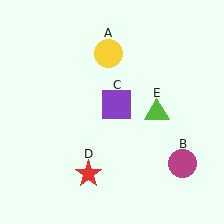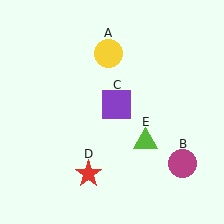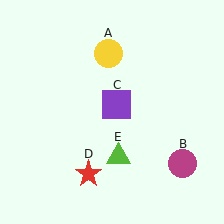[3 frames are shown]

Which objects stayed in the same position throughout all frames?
Yellow circle (object A) and magenta circle (object B) and purple square (object C) and red star (object D) remained stationary.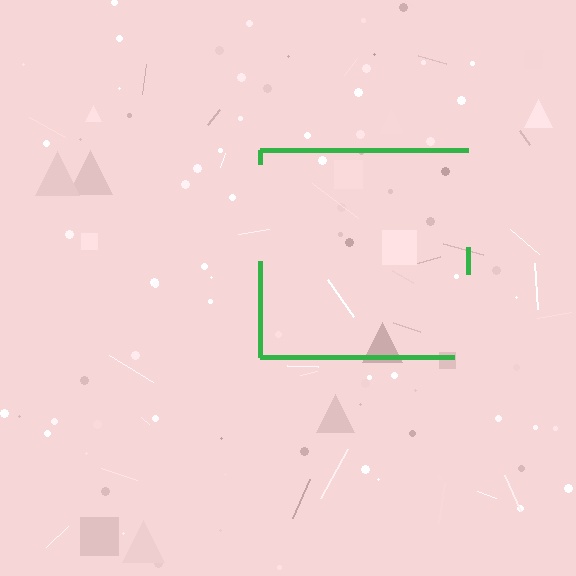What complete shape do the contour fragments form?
The contour fragments form a square.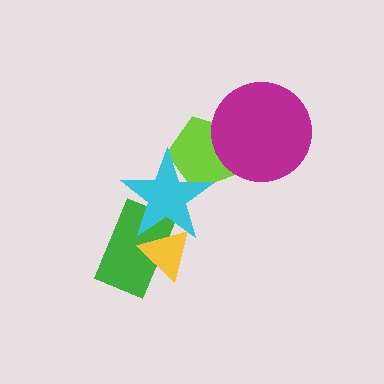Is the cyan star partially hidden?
No, no other shape covers it.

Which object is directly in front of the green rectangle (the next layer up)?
The yellow triangle is directly in front of the green rectangle.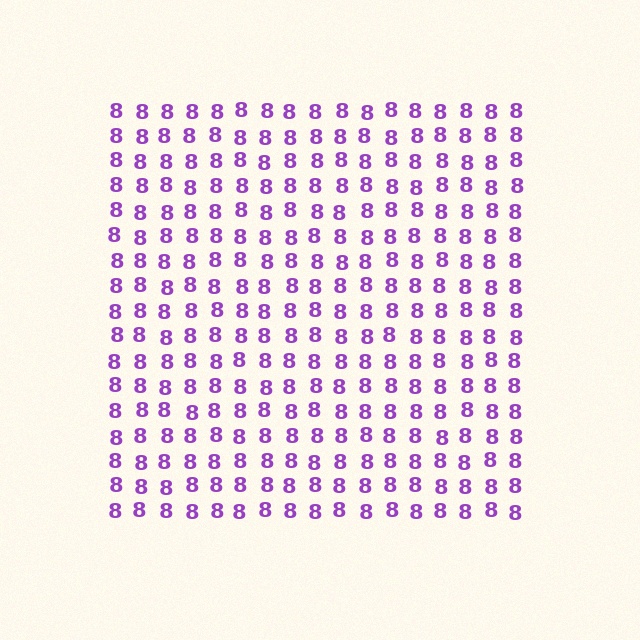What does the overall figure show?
The overall figure shows a square.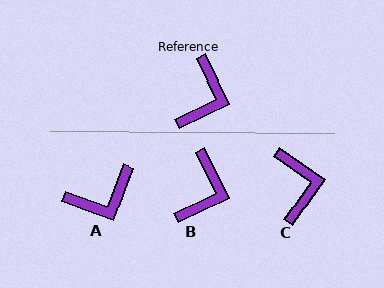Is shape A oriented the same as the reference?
No, it is off by about 46 degrees.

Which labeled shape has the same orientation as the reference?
B.